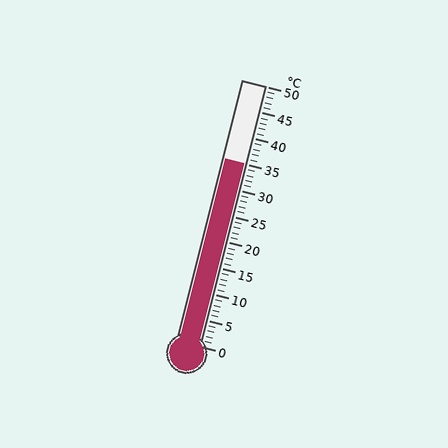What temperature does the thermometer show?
The thermometer shows approximately 35°C.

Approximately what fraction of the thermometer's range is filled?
The thermometer is filled to approximately 70% of its range.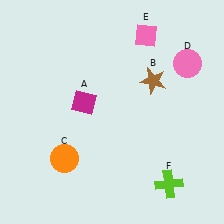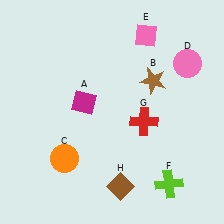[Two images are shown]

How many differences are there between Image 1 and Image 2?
There are 2 differences between the two images.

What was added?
A red cross (G), a brown diamond (H) were added in Image 2.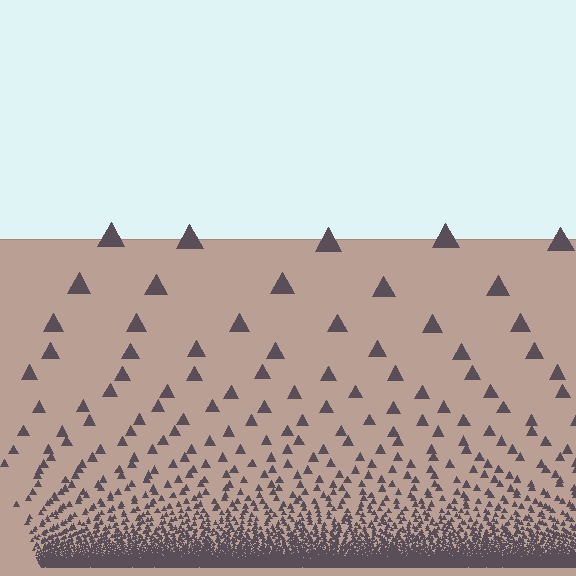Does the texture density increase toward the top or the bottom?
Density increases toward the bottom.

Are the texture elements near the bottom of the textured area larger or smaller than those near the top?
Smaller. The gradient is inverted — elements near the bottom are smaller and denser.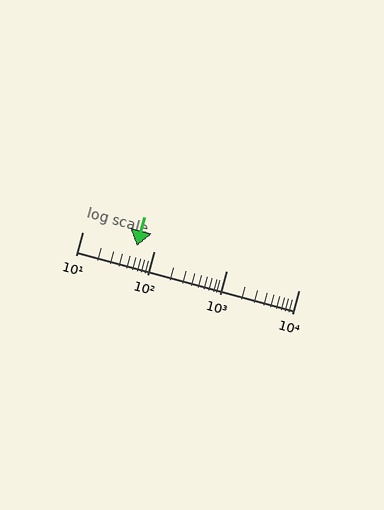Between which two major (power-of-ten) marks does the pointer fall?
The pointer is between 10 and 100.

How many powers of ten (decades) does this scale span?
The scale spans 3 decades, from 10 to 10000.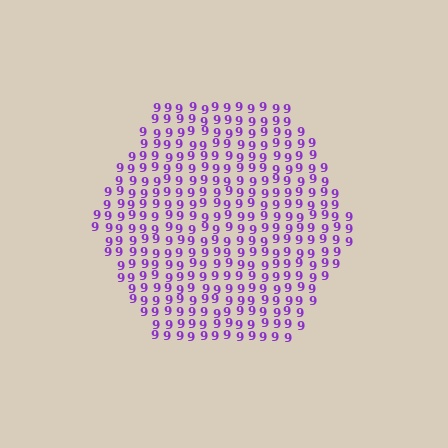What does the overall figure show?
The overall figure shows a hexagon.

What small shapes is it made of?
It is made of small digit 9's.